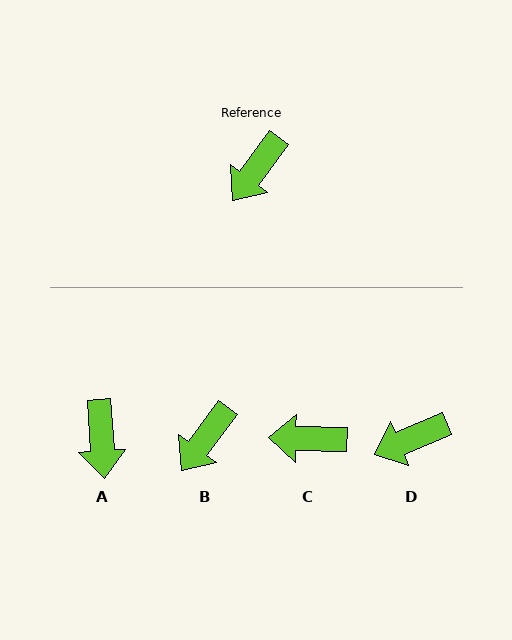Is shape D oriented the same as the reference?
No, it is off by about 31 degrees.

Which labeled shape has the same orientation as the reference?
B.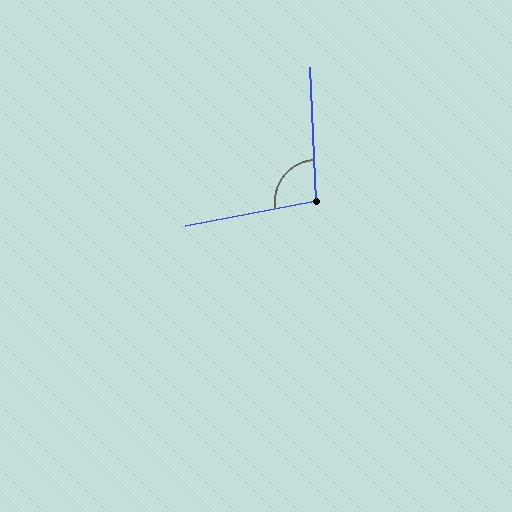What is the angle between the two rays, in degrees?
Approximately 98 degrees.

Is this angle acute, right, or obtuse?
It is obtuse.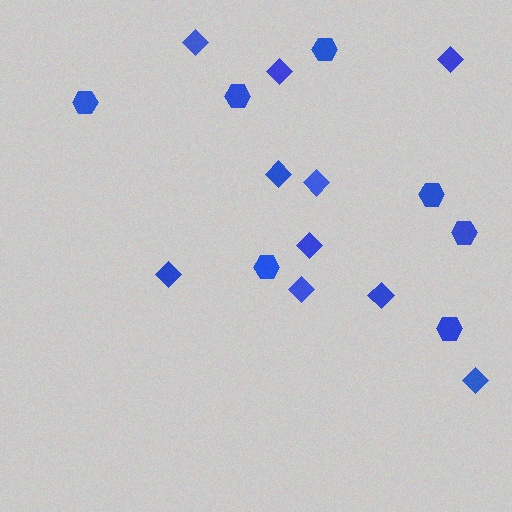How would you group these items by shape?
There are 2 groups: one group of hexagons (7) and one group of diamonds (10).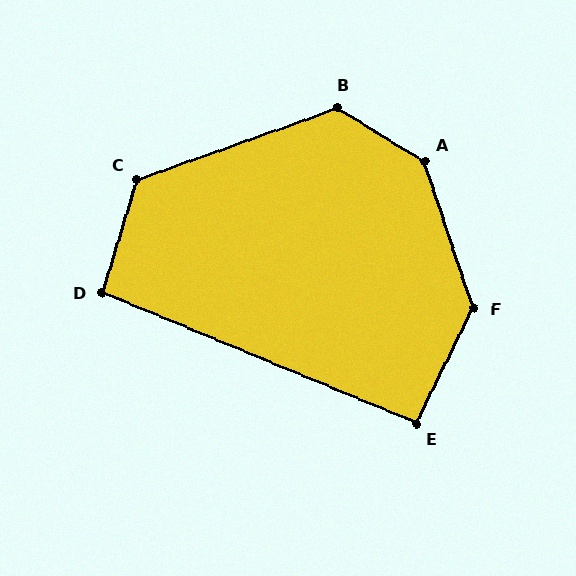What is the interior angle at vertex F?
Approximately 135 degrees (obtuse).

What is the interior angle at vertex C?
Approximately 127 degrees (obtuse).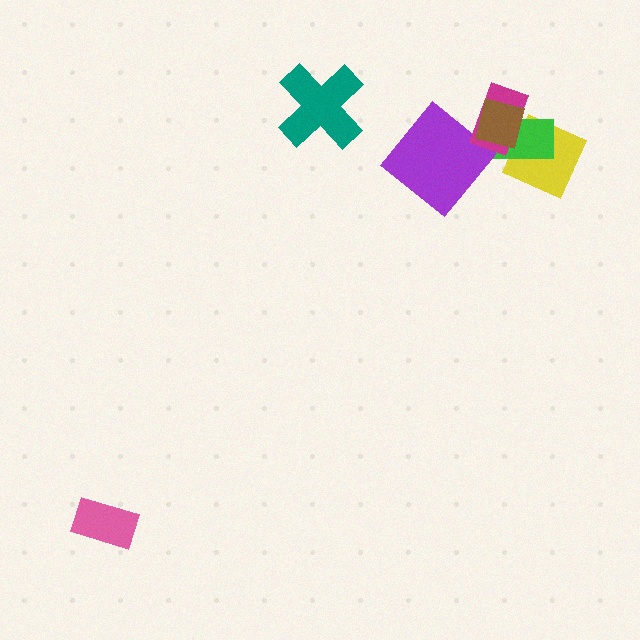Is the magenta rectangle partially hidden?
Yes, it is partially covered by another shape.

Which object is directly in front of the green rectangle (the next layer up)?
The magenta rectangle is directly in front of the green rectangle.